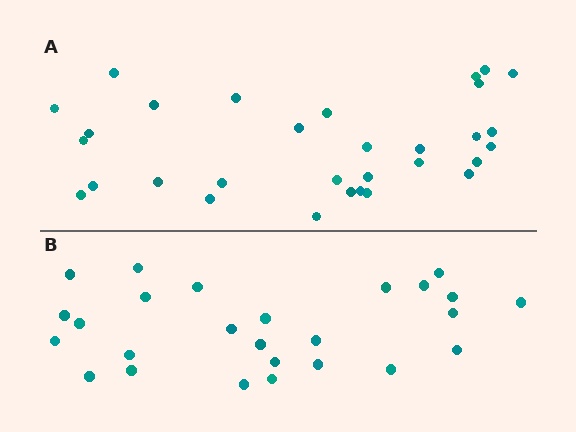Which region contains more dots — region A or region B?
Region A (the top region) has more dots.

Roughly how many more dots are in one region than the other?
Region A has about 5 more dots than region B.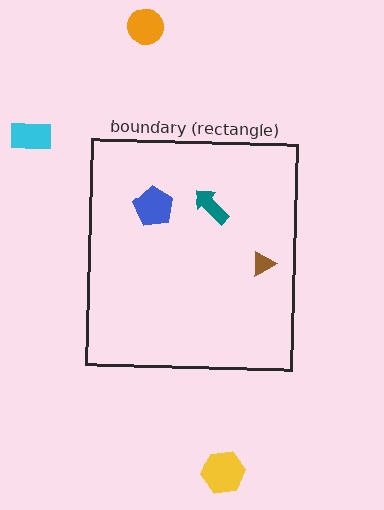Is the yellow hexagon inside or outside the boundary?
Outside.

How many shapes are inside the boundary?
3 inside, 3 outside.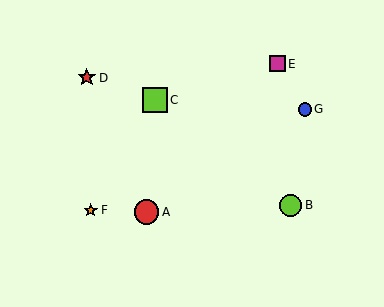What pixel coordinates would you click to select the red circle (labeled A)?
Click at (147, 212) to select the red circle A.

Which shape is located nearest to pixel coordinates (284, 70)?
The magenta square (labeled E) at (277, 64) is nearest to that location.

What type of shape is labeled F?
Shape F is an orange star.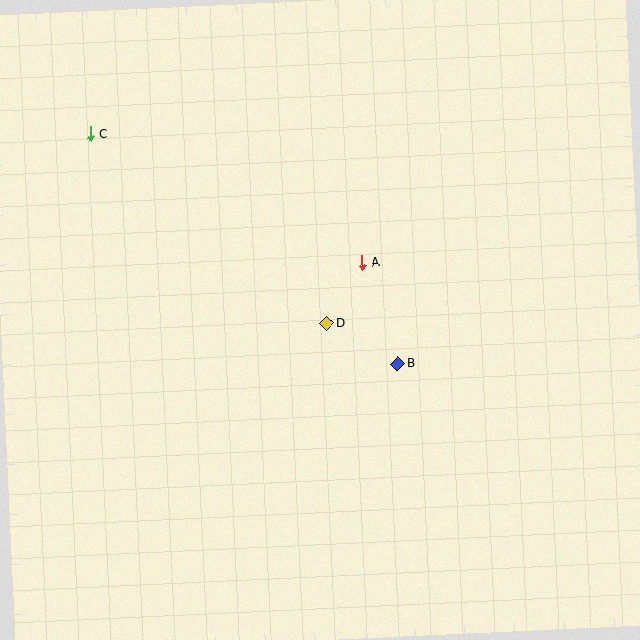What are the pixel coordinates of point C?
Point C is at (90, 134).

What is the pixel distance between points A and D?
The distance between A and D is 70 pixels.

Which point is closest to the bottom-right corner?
Point B is closest to the bottom-right corner.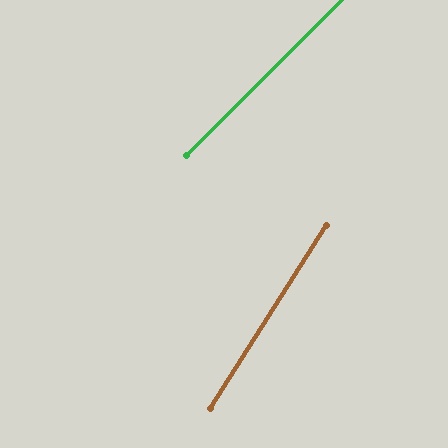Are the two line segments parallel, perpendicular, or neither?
Neither parallel nor perpendicular — they differ by about 13°.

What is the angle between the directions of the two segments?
Approximately 13 degrees.